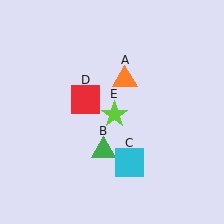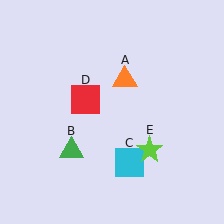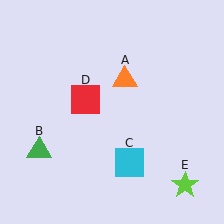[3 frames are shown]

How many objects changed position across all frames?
2 objects changed position: green triangle (object B), lime star (object E).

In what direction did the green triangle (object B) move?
The green triangle (object B) moved left.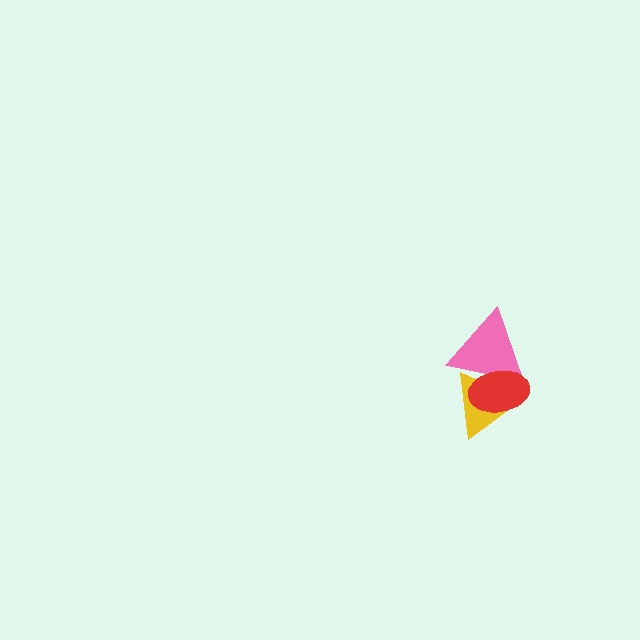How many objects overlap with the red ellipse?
2 objects overlap with the red ellipse.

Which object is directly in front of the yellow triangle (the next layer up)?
The pink triangle is directly in front of the yellow triangle.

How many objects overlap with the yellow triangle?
2 objects overlap with the yellow triangle.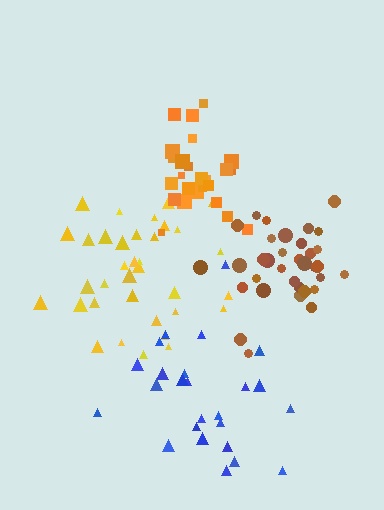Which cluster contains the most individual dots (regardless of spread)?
Yellow (35).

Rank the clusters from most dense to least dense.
orange, brown, yellow, blue.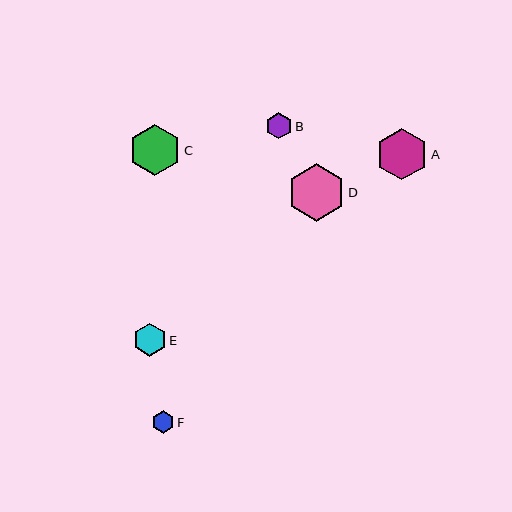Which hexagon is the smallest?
Hexagon F is the smallest with a size of approximately 22 pixels.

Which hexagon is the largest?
Hexagon D is the largest with a size of approximately 58 pixels.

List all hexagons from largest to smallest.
From largest to smallest: D, C, A, E, B, F.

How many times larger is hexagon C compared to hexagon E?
Hexagon C is approximately 1.6 times the size of hexagon E.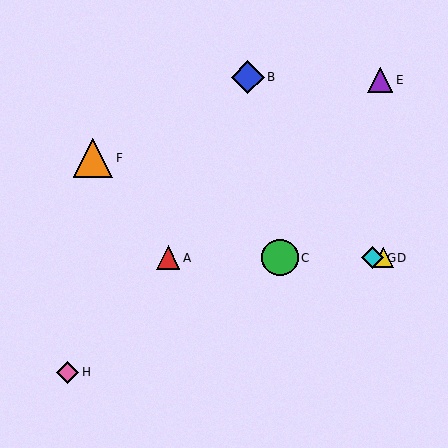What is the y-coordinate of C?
Object C is at y≈258.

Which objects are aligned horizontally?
Objects A, C, D, G are aligned horizontally.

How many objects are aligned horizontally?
4 objects (A, C, D, G) are aligned horizontally.